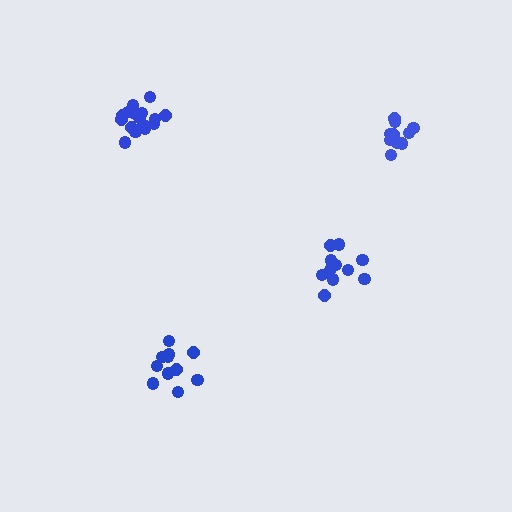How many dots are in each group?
Group 1: 17 dots, Group 2: 11 dots, Group 3: 11 dots, Group 4: 11 dots (50 total).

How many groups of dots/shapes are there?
There are 4 groups.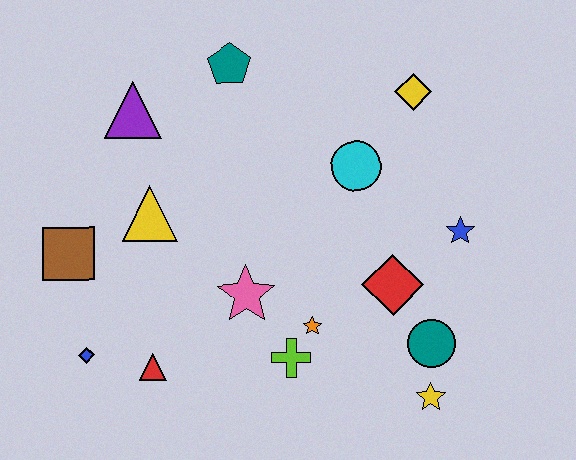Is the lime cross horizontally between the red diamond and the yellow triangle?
Yes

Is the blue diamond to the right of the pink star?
No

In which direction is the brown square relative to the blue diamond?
The brown square is above the blue diamond.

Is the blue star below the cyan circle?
Yes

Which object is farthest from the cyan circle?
The blue diamond is farthest from the cyan circle.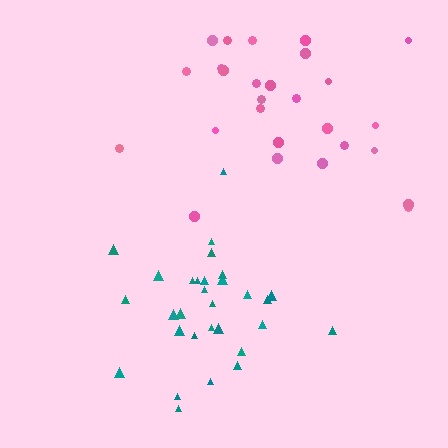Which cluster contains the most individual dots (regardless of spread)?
Teal (30).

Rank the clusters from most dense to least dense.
teal, pink.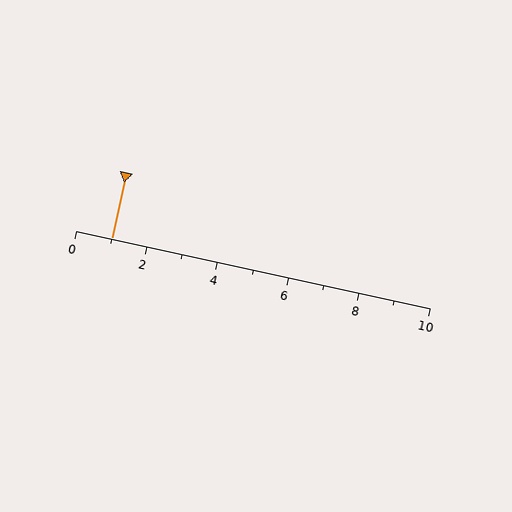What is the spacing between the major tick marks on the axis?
The major ticks are spaced 2 apart.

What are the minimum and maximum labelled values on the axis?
The axis runs from 0 to 10.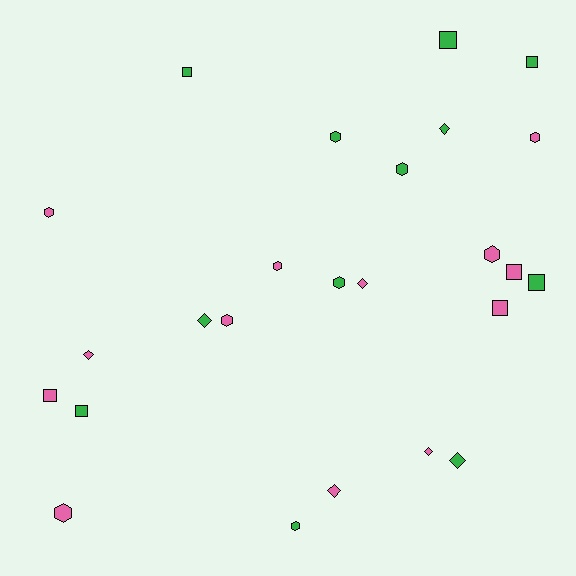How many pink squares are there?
There are 3 pink squares.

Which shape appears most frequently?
Hexagon, with 10 objects.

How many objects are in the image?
There are 25 objects.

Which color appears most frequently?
Pink, with 13 objects.